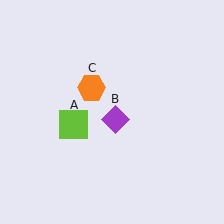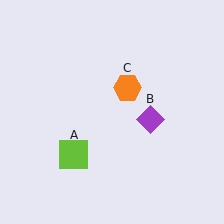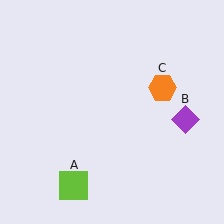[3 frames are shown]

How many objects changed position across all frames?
3 objects changed position: lime square (object A), purple diamond (object B), orange hexagon (object C).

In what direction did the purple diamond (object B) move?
The purple diamond (object B) moved right.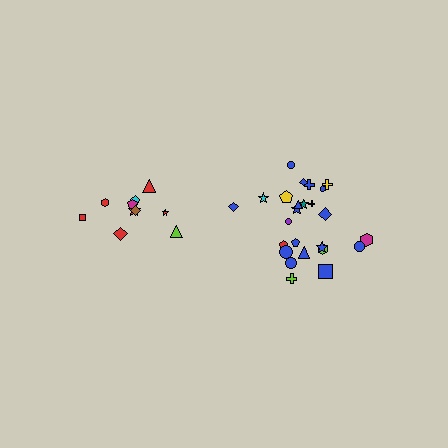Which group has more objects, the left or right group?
The right group.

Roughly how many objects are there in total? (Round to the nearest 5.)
Roughly 35 objects in total.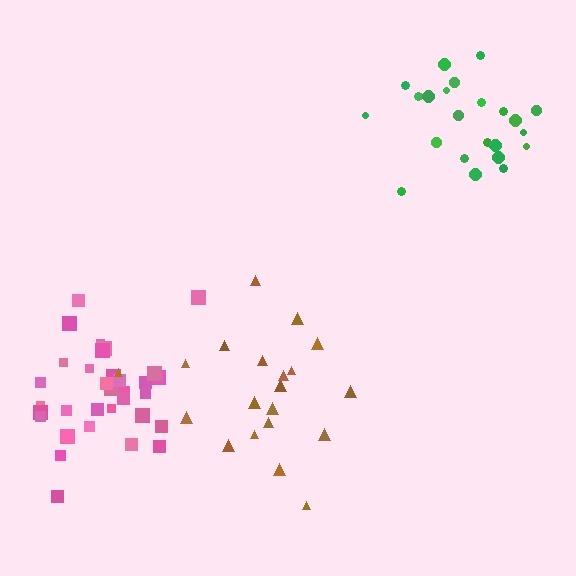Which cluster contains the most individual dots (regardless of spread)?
Pink (34).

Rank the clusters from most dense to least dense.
pink, green, brown.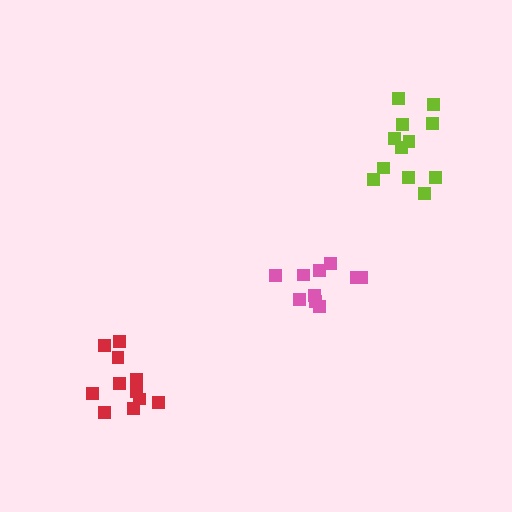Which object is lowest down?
The red cluster is bottommost.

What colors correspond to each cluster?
The clusters are colored: lime, red, pink.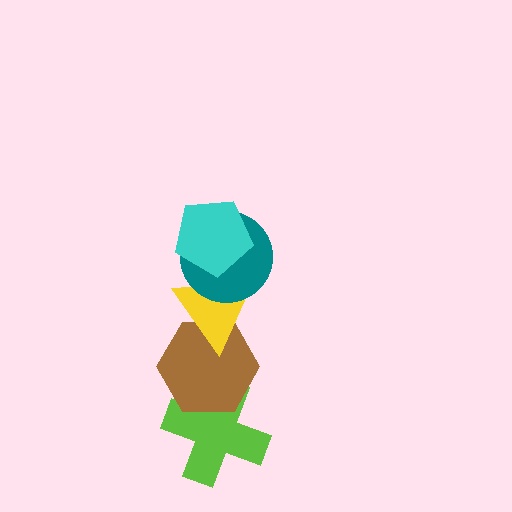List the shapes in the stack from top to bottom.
From top to bottom: the cyan pentagon, the teal circle, the yellow triangle, the brown hexagon, the lime cross.